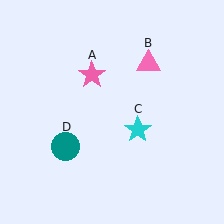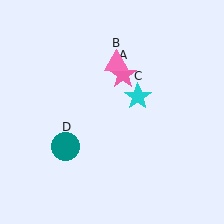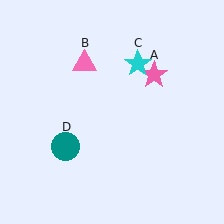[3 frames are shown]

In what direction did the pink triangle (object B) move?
The pink triangle (object B) moved left.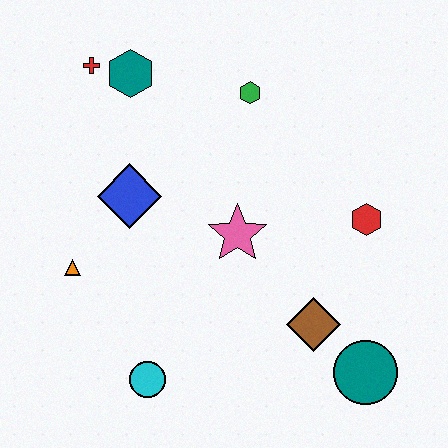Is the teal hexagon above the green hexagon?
Yes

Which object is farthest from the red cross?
The teal circle is farthest from the red cross.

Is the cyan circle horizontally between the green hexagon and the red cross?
Yes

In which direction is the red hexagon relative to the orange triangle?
The red hexagon is to the right of the orange triangle.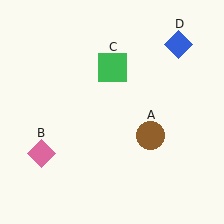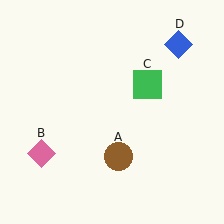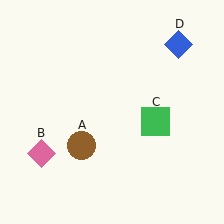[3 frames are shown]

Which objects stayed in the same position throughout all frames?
Pink diamond (object B) and blue diamond (object D) remained stationary.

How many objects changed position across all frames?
2 objects changed position: brown circle (object A), green square (object C).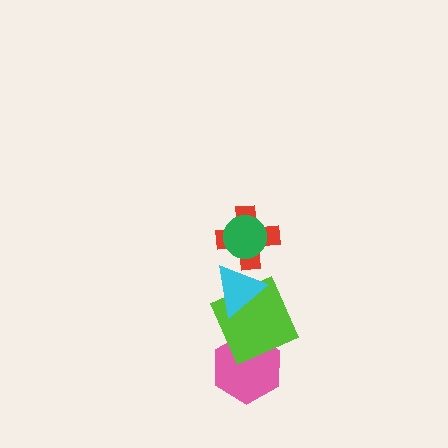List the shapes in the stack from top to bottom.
From top to bottom: the green circle, the red cross, the cyan triangle, the lime square, the pink hexagon.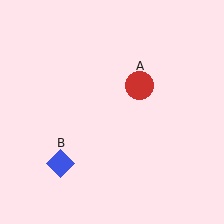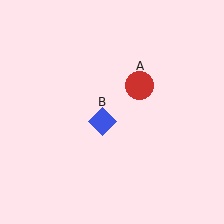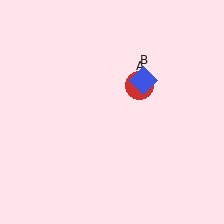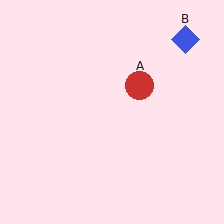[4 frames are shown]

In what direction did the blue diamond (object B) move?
The blue diamond (object B) moved up and to the right.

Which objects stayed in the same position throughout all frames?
Red circle (object A) remained stationary.